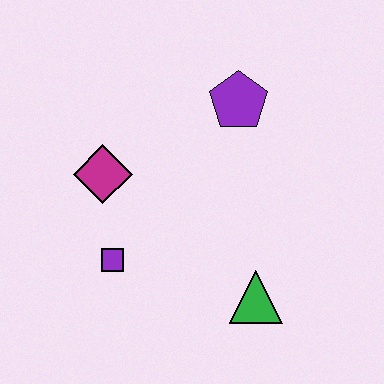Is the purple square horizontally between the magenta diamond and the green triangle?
Yes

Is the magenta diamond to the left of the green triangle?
Yes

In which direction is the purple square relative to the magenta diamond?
The purple square is below the magenta diamond.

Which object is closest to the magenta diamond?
The purple square is closest to the magenta diamond.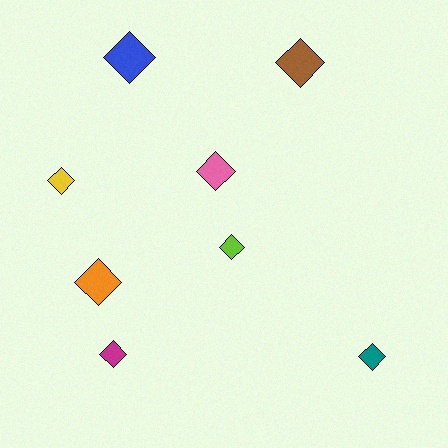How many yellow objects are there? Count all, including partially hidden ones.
There is 1 yellow object.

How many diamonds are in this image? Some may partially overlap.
There are 8 diamonds.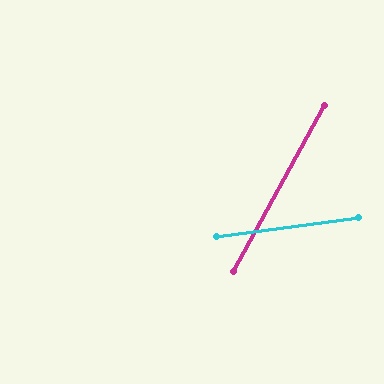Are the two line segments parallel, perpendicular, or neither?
Neither parallel nor perpendicular — they differ by about 54°.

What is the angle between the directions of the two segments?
Approximately 54 degrees.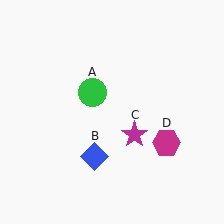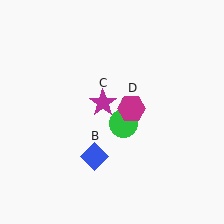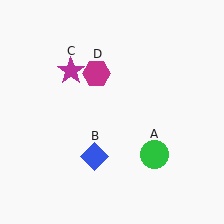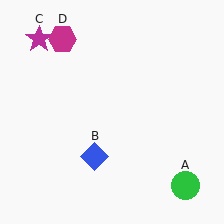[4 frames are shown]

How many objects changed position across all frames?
3 objects changed position: green circle (object A), magenta star (object C), magenta hexagon (object D).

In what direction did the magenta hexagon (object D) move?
The magenta hexagon (object D) moved up and to the left.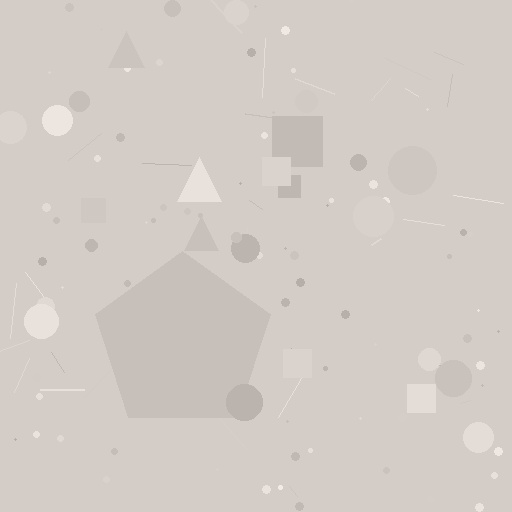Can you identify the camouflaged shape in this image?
The camouflaged shape is a pentagon.